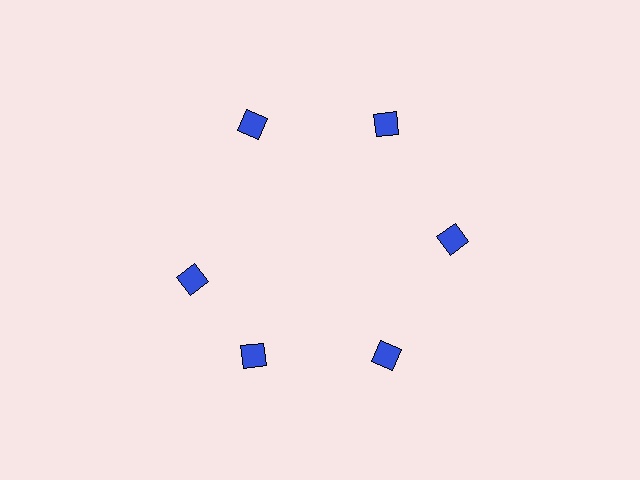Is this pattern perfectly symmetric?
No. The 6 blue diamonds are arranged in a ring, but one element near the 9 o'clock position is rotated out of alignment along the ring, breaking the 6-fold rotational symmetry.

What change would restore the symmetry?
The symmetry would be restored by rotating it back into even spacing with its neighbors so that all 6 diamonds sit at equal angles and equal distance from the center.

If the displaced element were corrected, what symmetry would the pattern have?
It would have 6-fold rotational symmetry — the pattern would map onto itself every 60 degrees.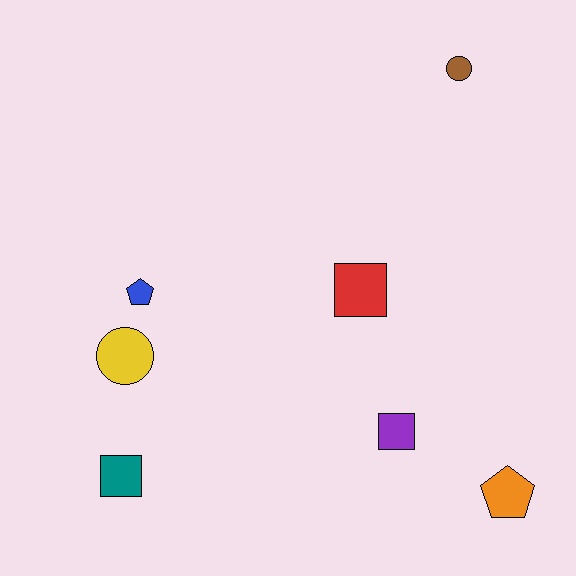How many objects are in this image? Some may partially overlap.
There are 7 objects.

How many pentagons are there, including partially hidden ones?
There are 2 pentagons.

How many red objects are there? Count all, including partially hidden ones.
There is 1 red object.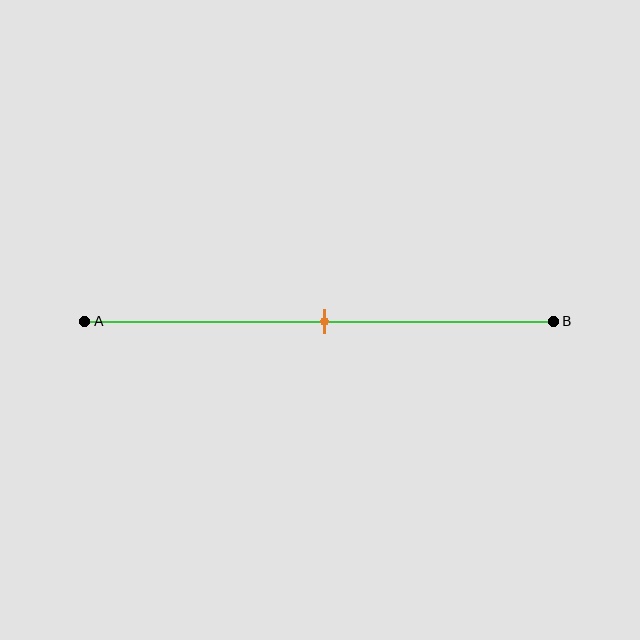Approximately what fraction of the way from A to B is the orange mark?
The orange mark is approximately 50% of the way from A to B.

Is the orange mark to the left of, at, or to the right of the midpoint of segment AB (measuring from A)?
The orange mark is approximately at the midpoint of segment AB.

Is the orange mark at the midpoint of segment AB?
Yes, the mark is approximately at the midpoint.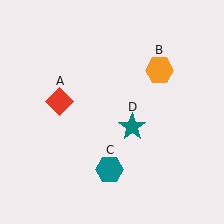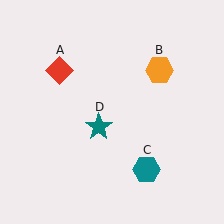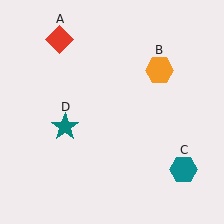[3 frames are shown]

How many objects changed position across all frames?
3 objects changed position: red diamond (object A), teal hexagon (object C), teal star (object D).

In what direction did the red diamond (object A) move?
The red diamond (object A) moved up.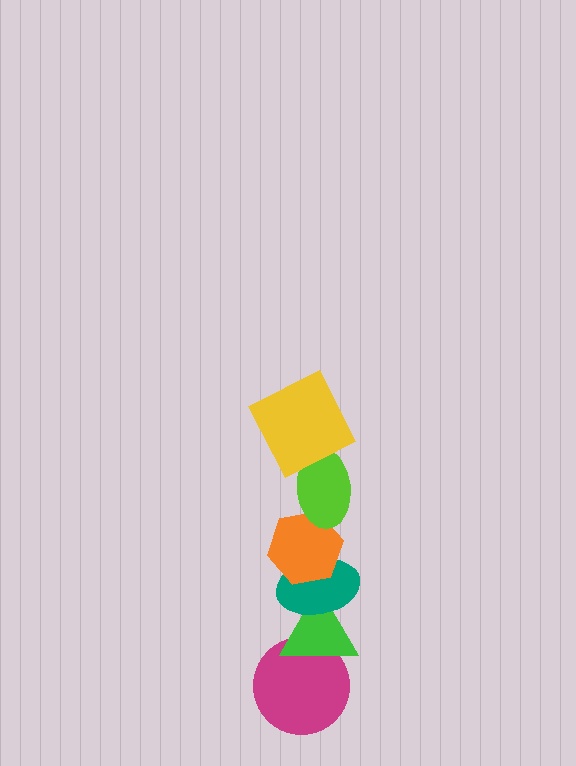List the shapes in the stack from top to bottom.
From top to bottom: the yellow square, the lime ellipse, the orange hexagon, the teal ellipse, the green triangle, the magenta circle.